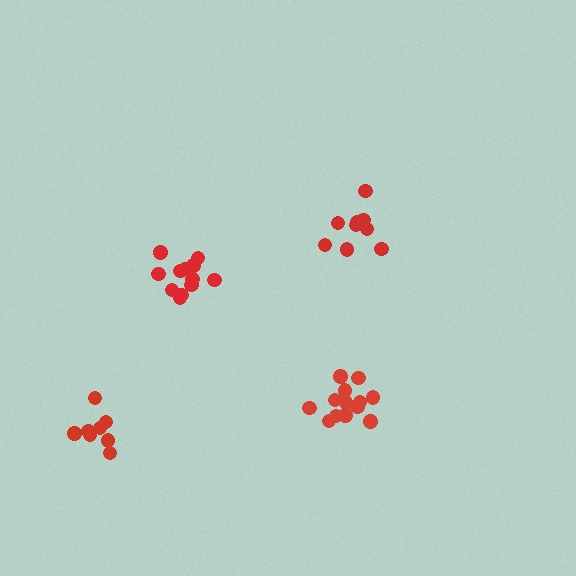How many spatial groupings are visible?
There are 4 spatial groupings.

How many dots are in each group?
Group 1: 12 dots, Group 2: 9 dots, Group 3: 8 dots, Group 4: 13 dots (42 total).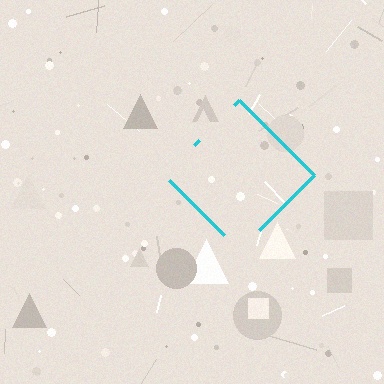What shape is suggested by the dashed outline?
The dashed outline suggests a diamond.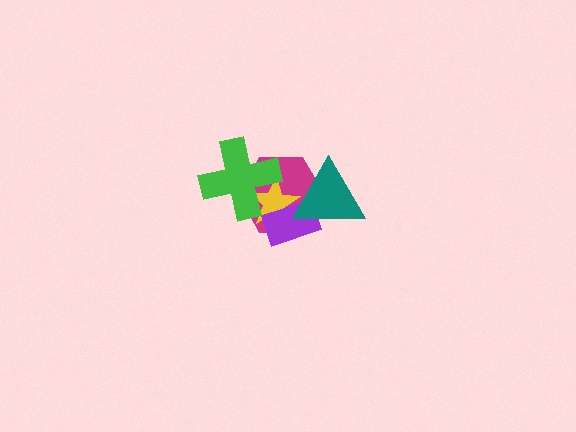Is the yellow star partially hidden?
Yes, it is partially covered by another shape.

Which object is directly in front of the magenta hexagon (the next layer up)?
The yellow star is directly in front of the magenta hexagon.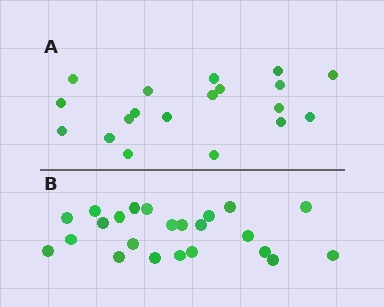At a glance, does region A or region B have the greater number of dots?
Region B (the bottom region) has more dots.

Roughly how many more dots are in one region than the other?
Region B has about 4 more dots than region A.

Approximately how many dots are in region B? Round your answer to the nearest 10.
About 20 dots. (The exact count is 23, which rounds to 20.)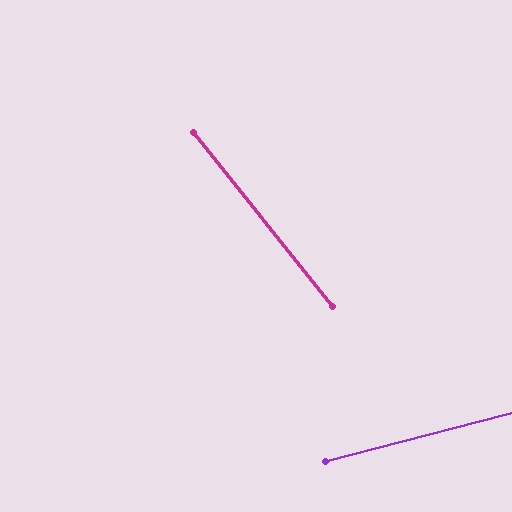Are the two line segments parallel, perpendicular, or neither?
Neither parallel nor perpendicular — they differ by about 66°.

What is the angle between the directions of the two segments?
Approximately 66 degrees.